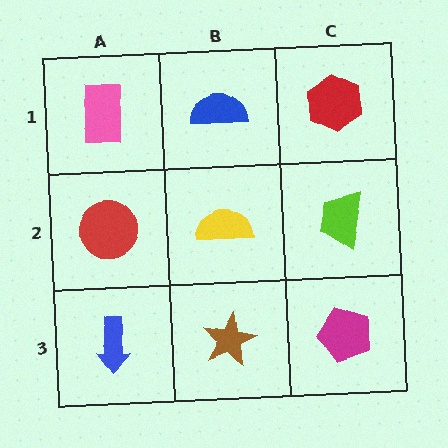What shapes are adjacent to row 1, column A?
A red circle (row 2, column A), a blue semicircle (row 1, column B).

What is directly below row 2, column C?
A magenta pentagon.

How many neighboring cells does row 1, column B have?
3.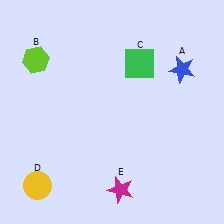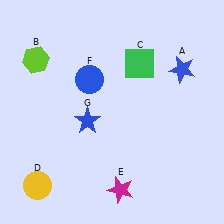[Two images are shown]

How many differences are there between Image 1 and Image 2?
There are 2 differences between the two images.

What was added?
A blue circle (F), a blue star (G) were added in Image 2.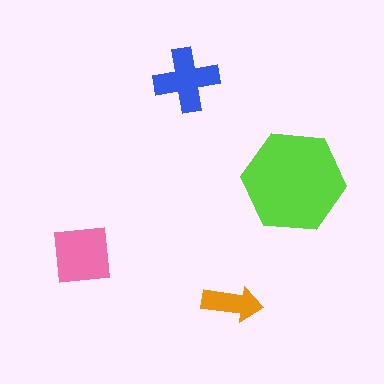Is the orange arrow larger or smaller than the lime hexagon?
Smaller.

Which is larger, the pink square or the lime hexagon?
The lime hexagon.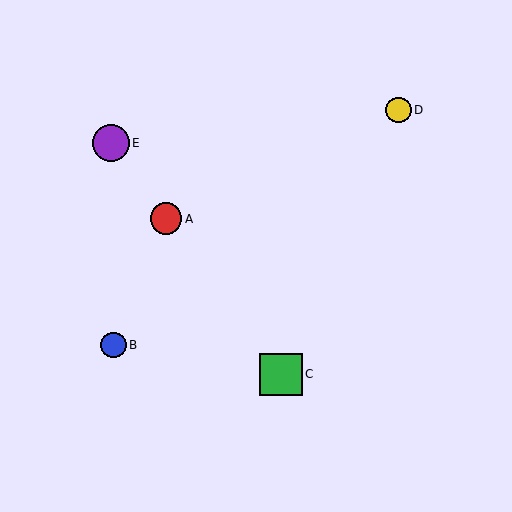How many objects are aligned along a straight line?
3 objects (A, C, E) are aligned along a straight line.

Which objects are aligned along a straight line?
Objects A, C, E are aligned along a straight line.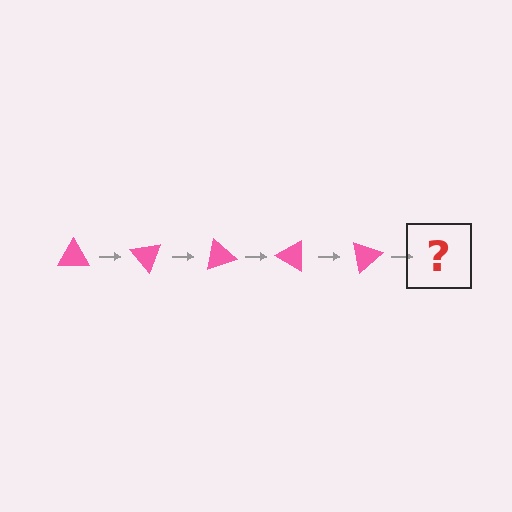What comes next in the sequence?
The next element should be a pink triangle rotated 250 degrees.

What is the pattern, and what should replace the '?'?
The pattern is that the triangle rotates 50 degrees each step. The '?' should be a pink triangle rotated 250 degrees.